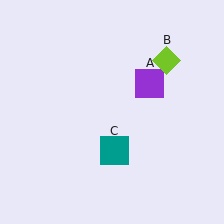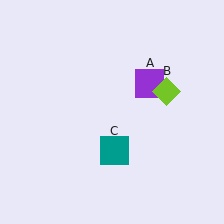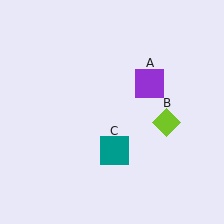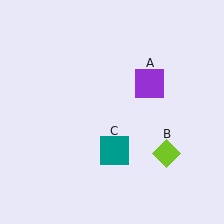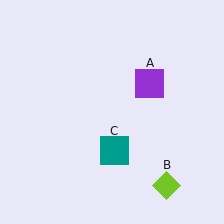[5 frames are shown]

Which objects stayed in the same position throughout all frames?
Purple square (object A) and teal square (object C) remained stationary.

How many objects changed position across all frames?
1 object changed position: lime diamond (object B).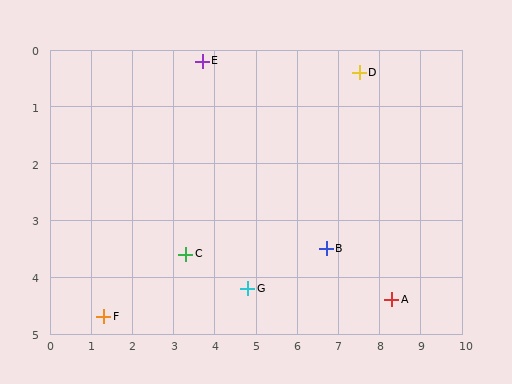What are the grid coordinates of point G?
Point G is at approximately (4.8, 4.2).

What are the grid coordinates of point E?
Point E is at approximately (3.7, 0.2).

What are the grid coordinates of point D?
Point D is at approximately (7.5, 0.4).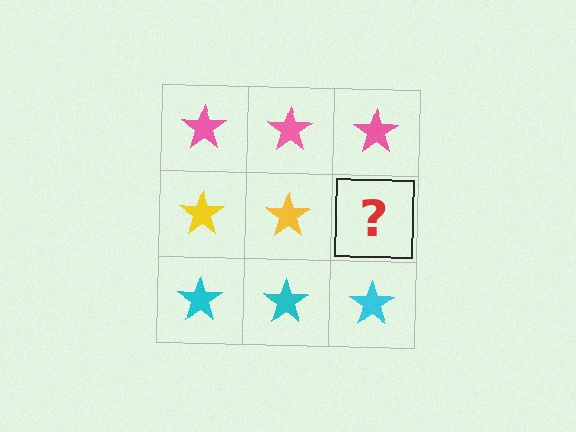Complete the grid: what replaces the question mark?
The question mark should be replaced with a yellow star.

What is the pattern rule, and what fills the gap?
The rule is that each row has a consistent color. The gap should be filled with a yellow star.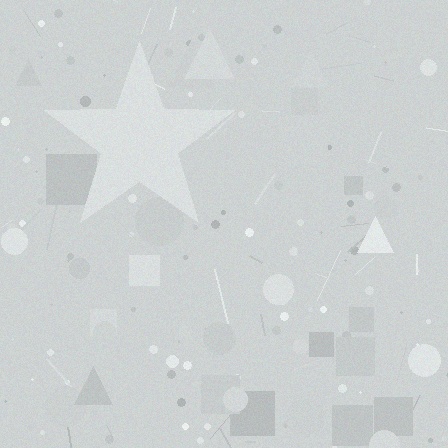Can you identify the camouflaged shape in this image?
The camouflaged shape is a star.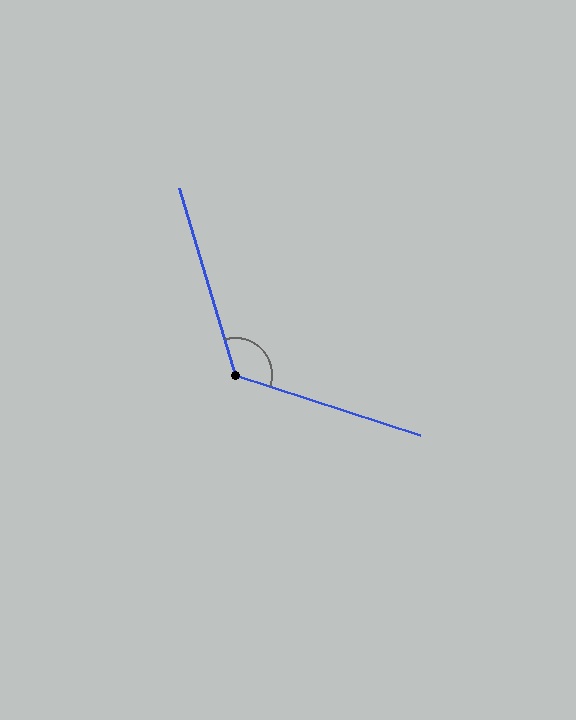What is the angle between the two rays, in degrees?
Approximately 125 degrees.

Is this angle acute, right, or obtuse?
It is obtuse.